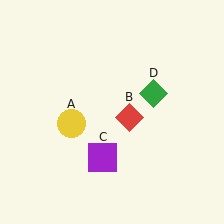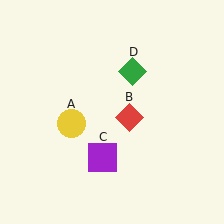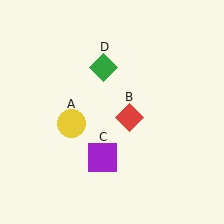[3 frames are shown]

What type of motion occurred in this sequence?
The green diamond (object D) rotated counterclockwise around the center of the scene.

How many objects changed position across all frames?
1 object changed position: green diamond (object D).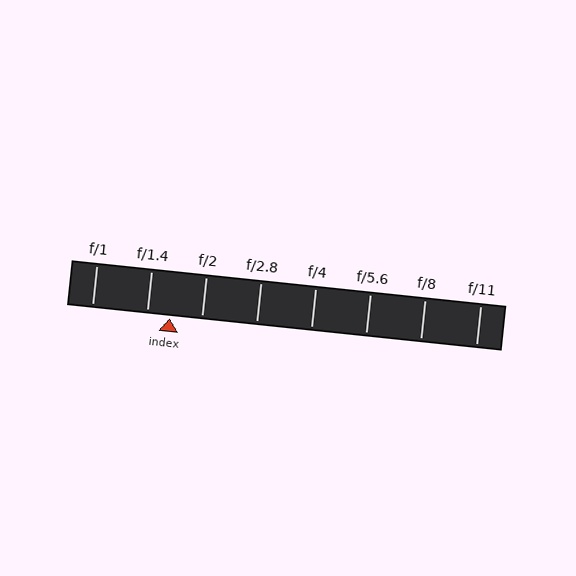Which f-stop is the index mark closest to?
The index mark is closest to f/1.4.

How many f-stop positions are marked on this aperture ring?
There are 8 f-stop positions marked.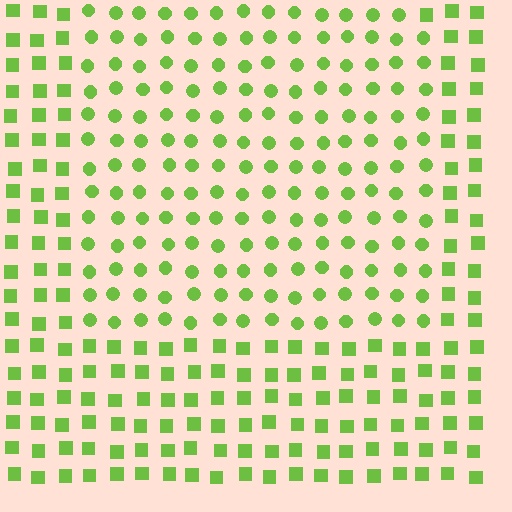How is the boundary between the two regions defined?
The boundary is defined by a change in element shape: circles inside vs. squares outside. All elements share the same color and spacing.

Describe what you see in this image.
The image is filled with small lime elements arranged in a uniform grid. A rectangle-shaped region contains circles, while the surrounding area contains squares. The boundary is defined purely by the change in element shape.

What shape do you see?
I see a rectangle.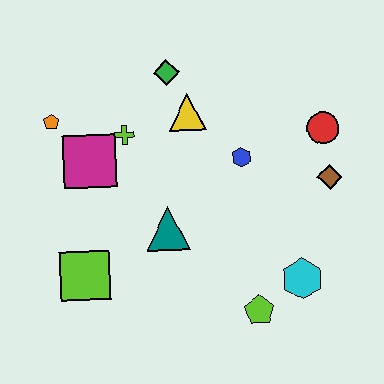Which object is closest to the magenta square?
The lime cross is closest to the magenta square.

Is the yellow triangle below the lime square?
No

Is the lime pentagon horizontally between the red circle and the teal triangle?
Yes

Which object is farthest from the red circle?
The lime square is farthest from the red circle.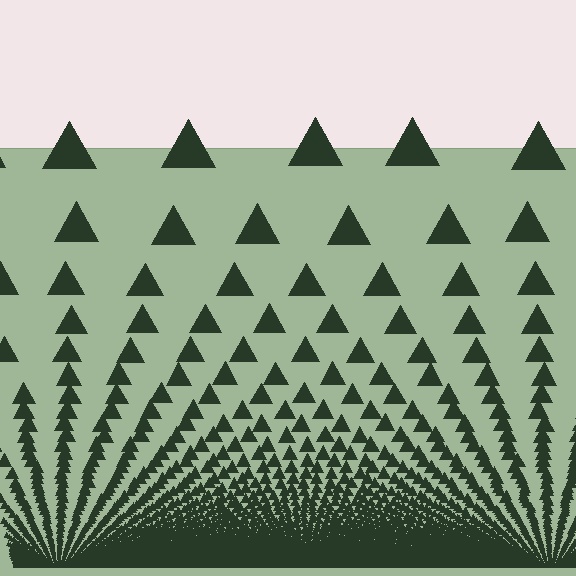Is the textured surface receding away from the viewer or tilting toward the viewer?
The surface appears to tilt toward the viewer. Texture elements get larger and sparser toward the top.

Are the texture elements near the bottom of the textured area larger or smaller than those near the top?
Smaller. The gradient is inverted — elements near the bottom are smaller and denser.